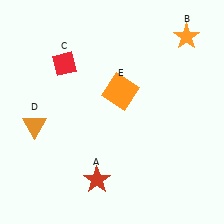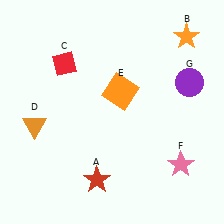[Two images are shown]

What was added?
A pink star (F), a purple circle (G) were added in Image 2.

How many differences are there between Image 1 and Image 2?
There are 2 differences between the two images.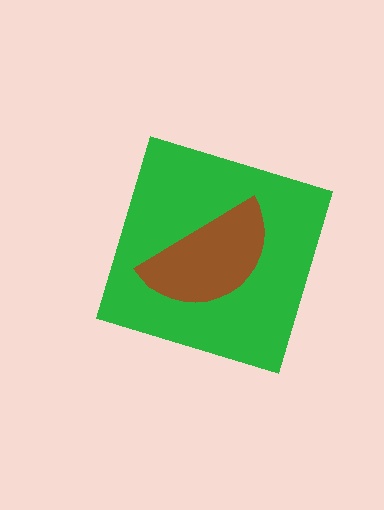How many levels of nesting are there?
2.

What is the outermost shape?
The green diamond.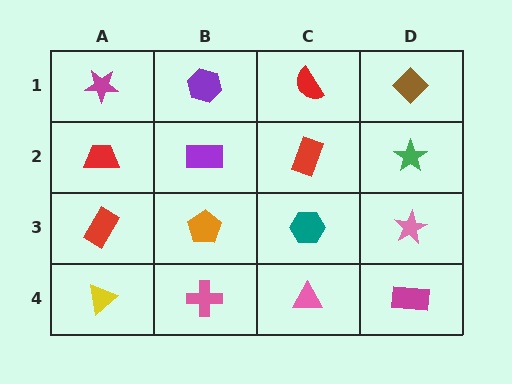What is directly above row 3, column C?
A red rectangle.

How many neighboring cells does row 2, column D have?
3.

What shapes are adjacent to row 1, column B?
A purple rectangle (row 2, column B), a magenta star (row 1, column A), a red semicircle (row 1, column C).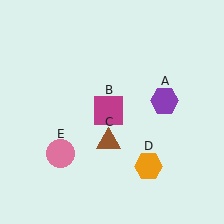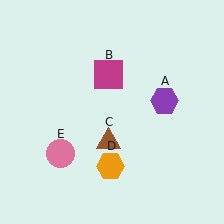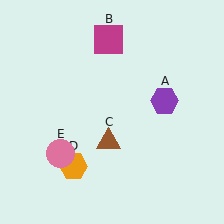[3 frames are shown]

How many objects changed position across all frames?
2 objects changed position: magenta square (object B), orange hexagon (object D).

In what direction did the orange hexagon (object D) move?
The orange hexagon (object D) moved left.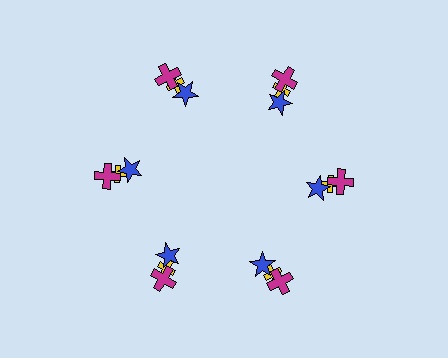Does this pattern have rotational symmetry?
Yes, this pattern has 6-fold rotational symmetry. It looks the same after rotating 60 degrees around the center.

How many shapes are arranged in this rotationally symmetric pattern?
There are 18 shapes, arranged in 6 groups of 3.